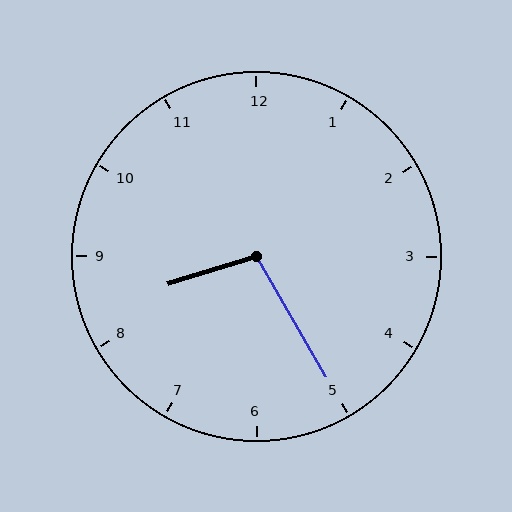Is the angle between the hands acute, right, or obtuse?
It is obtuse.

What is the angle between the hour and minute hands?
Approximately 102 degrees.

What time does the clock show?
8:25.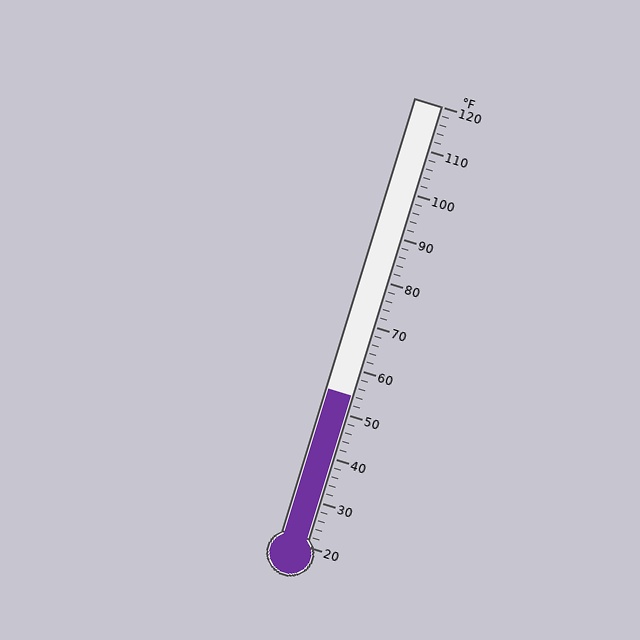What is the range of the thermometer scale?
The thermometer scale ranges from 20°F to 120°F.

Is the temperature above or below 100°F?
The temperature is below 100°F.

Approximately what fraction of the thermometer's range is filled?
The thermometer is filled to approximately 35% of its range.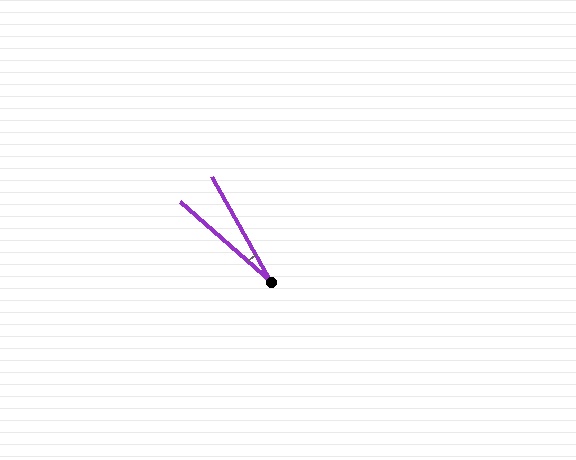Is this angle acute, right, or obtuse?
It is acute.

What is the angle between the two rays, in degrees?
Approximately 19 degrees.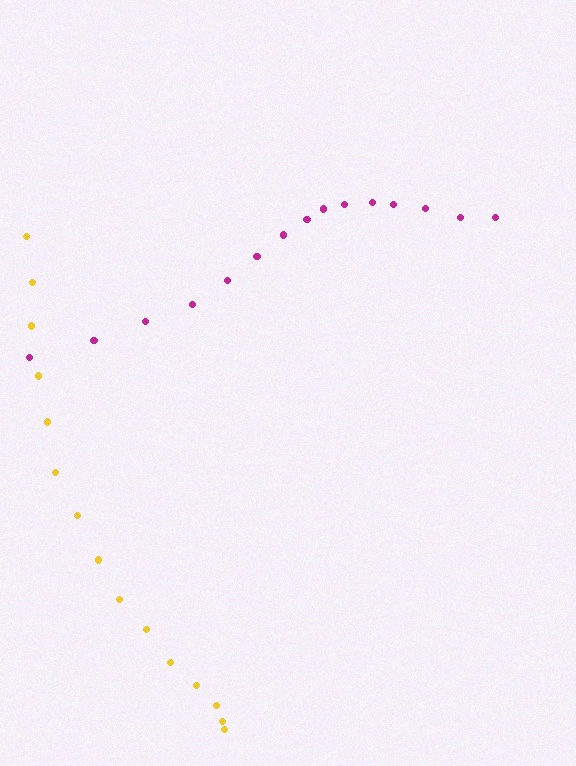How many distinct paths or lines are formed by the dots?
There are 2 distinct paths.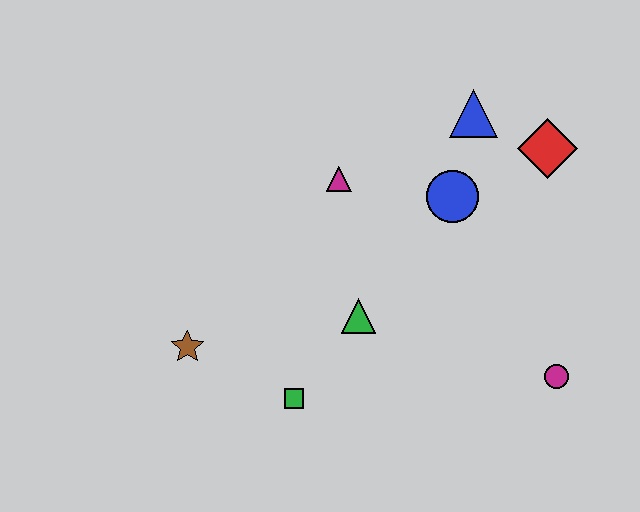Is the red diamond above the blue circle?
Yes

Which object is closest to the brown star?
The green square is closest to the brown star.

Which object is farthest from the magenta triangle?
The magenta circle is farthest from the magenta triangle.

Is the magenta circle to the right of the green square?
Yes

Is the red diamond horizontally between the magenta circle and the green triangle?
Yes